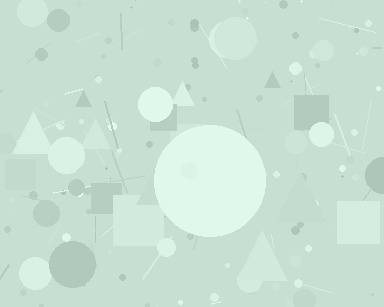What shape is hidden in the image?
A circle is hidden in the image.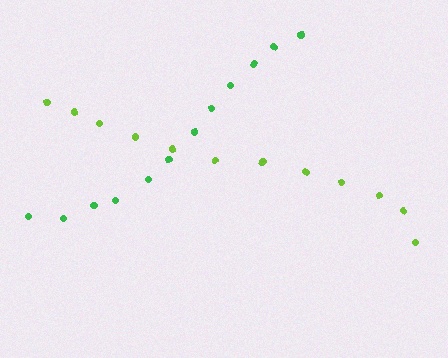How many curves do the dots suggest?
There are 2 distinct paths.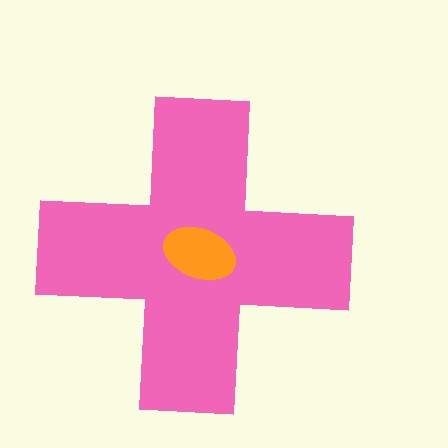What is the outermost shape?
The pink cross.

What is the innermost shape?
The orange ellipse.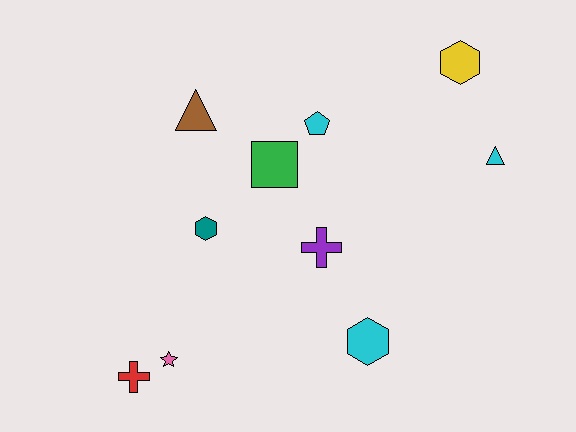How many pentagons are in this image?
There is 1 pentagon.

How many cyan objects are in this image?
There are 3 cyan objects.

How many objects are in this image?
There are 10 objects.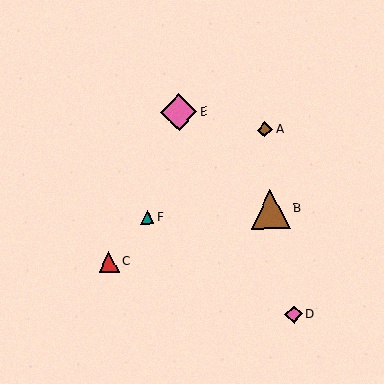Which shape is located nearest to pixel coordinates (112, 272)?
The red triangle (labeled C) at (109, 262) is nearest to that location.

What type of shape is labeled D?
Shape D is a pink diamond.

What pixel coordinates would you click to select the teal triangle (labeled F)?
Click at (147, 217) to select the teal triangle F.